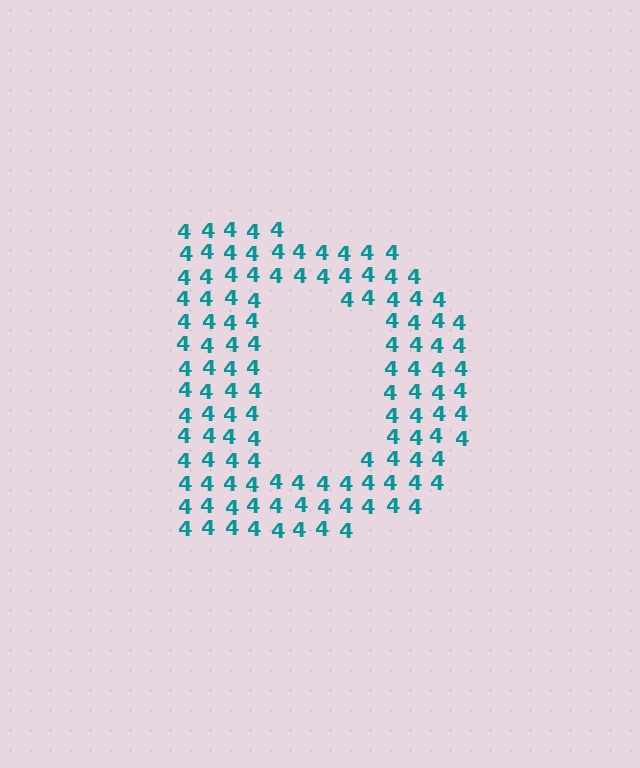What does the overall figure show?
The overall figure shows the letter D.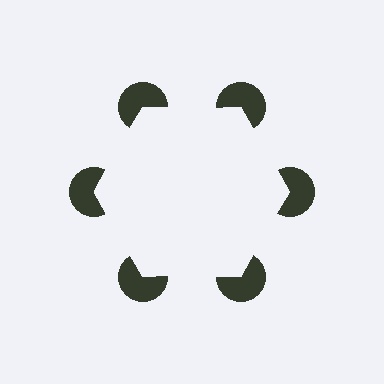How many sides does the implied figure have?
6 sides.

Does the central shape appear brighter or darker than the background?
It typically appears slightly brighter than the background, even though no actual brightness change is drawn.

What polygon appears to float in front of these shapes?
An illusory hexagon — its edges are inferred from the aligned wedge cuts in the pac-man discs, not physically drawn.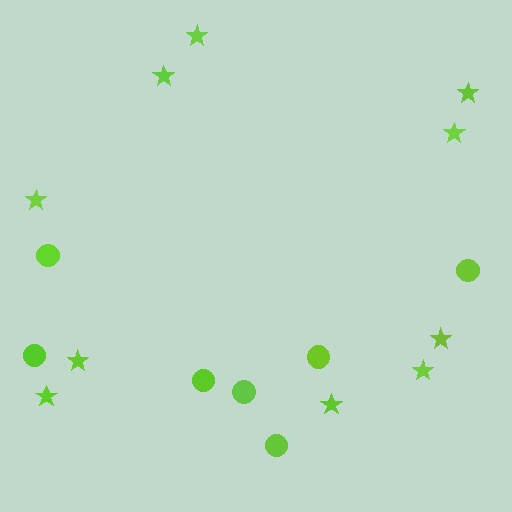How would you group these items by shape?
There are 2 groups: one group of circles (7) and one group of stars (10).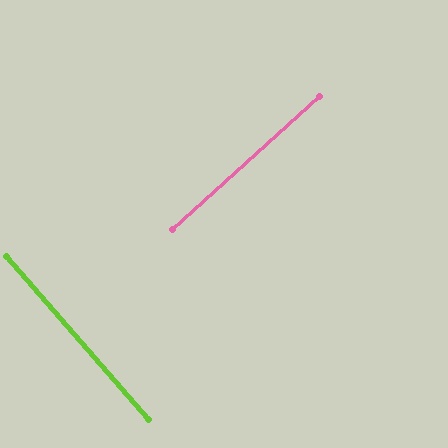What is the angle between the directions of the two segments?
Approximately 89 degrees.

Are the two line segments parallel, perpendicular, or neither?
Perpendicular — they meet at approximately 89°.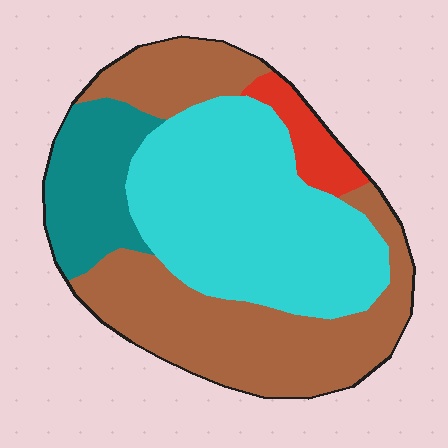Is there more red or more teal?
Teal.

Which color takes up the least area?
Red, at roughly 5%.